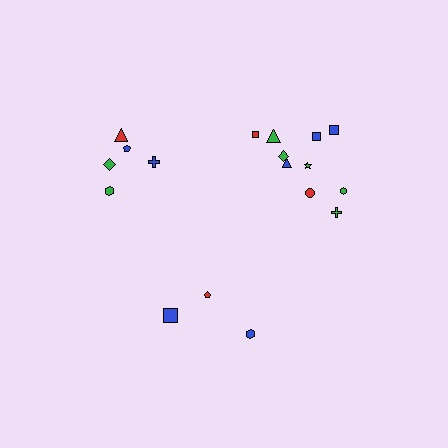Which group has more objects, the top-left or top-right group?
The top-right group.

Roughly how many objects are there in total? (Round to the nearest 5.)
Roughly 20 objects in total.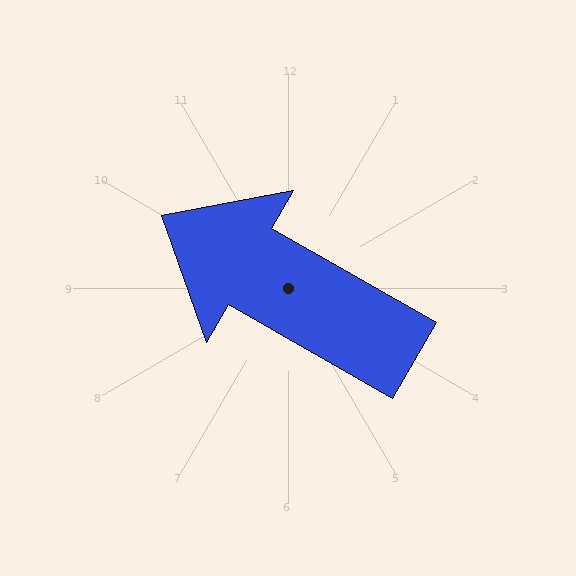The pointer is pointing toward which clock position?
Roughly 10 o'clock.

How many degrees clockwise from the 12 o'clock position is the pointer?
Approximately 300 degrees.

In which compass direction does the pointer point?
Northwest.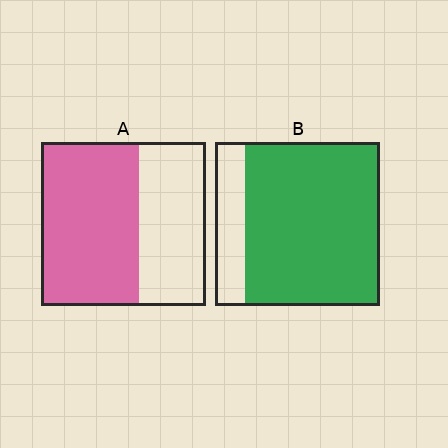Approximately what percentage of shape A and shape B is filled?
A is approximately 60% and B is approximately 80%.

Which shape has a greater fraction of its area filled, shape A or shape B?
Shape B.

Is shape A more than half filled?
Yes.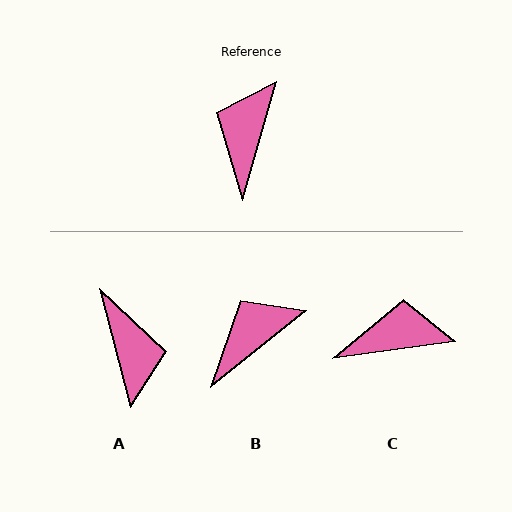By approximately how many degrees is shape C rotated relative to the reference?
Approximately 66 degrees clockwise.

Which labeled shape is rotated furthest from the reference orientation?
A, about 149 degrees away.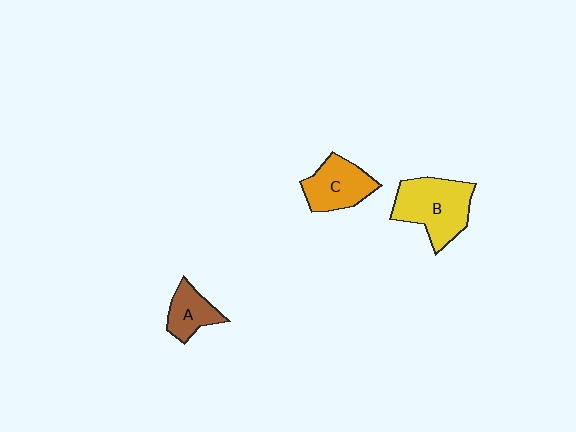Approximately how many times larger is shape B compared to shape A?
Approximately 2.0 times.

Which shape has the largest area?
Shape B (yellow).